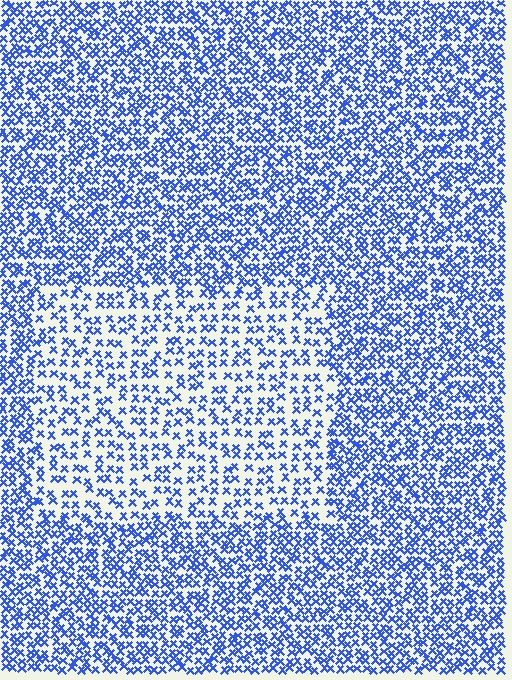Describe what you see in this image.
The image contains small blue elements arranged at two different densities. A rectangle-shaped region is visible where the elements are less densely packed than the surrounding area.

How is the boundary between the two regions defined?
The boundary is defined by a change in element density (approximately 1.9x ratio). All elements are the same color, size, and shape.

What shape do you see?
I see a rectangle.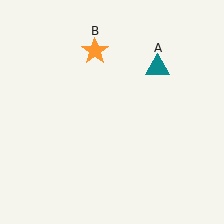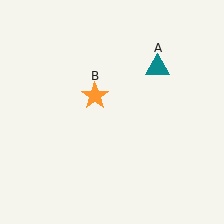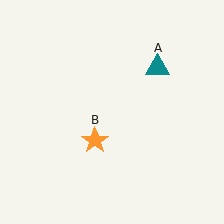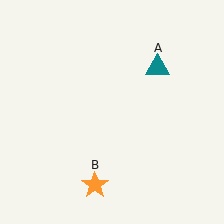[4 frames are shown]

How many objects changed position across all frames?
1 object changed position: orange star (object B).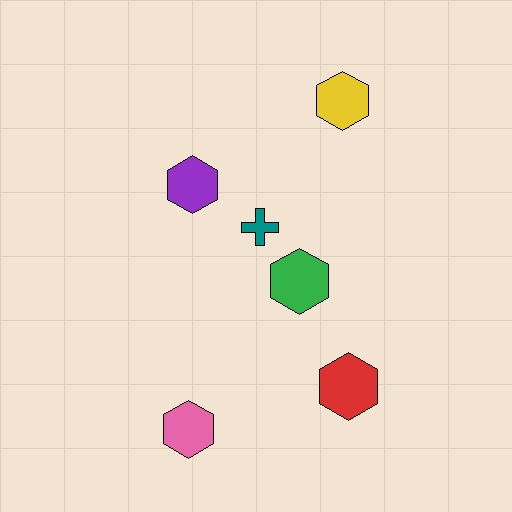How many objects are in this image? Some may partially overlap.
There are 6 objects.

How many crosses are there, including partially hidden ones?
There is 1 cross.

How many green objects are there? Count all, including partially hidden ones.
There is 1 green object.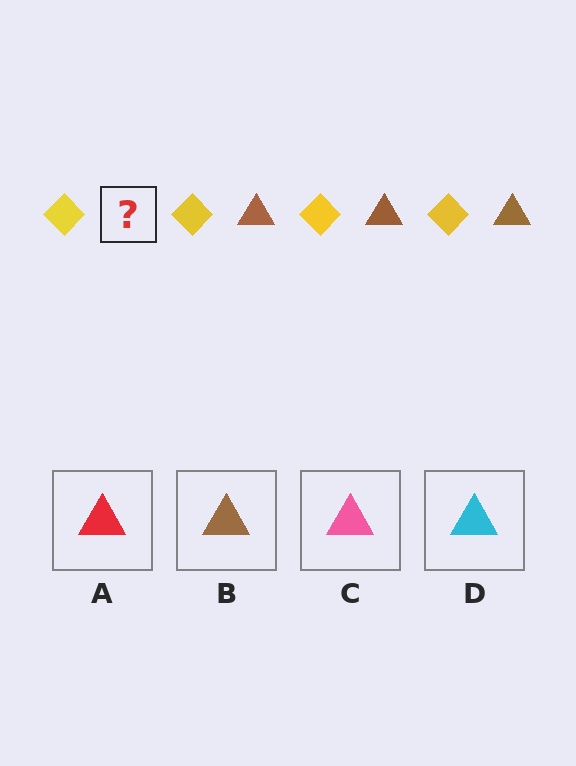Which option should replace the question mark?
Option B.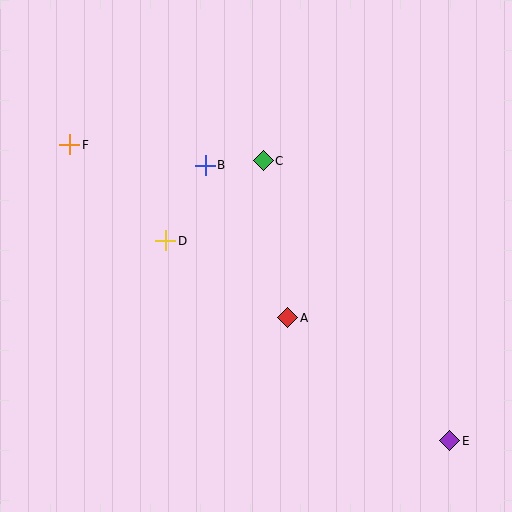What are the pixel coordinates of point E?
Point E is at (450, 441).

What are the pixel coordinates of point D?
Point D is at (166, 241).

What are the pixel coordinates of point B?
Point B is at (205, 165).